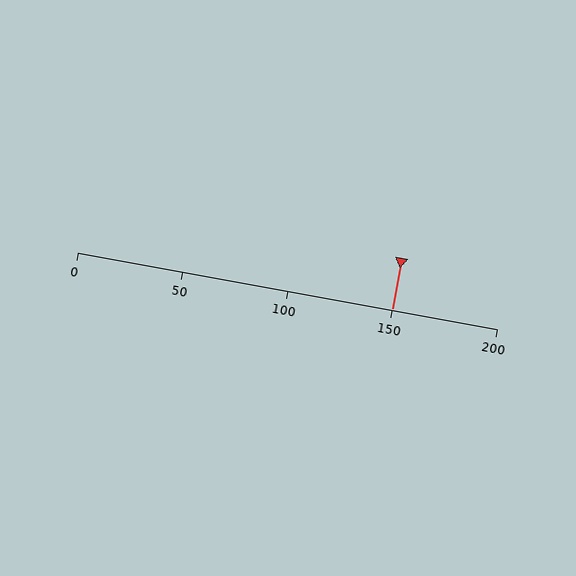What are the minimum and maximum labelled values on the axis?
The axis runs from 0 to 200.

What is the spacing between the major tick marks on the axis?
The major ticks are spaced 50 apart.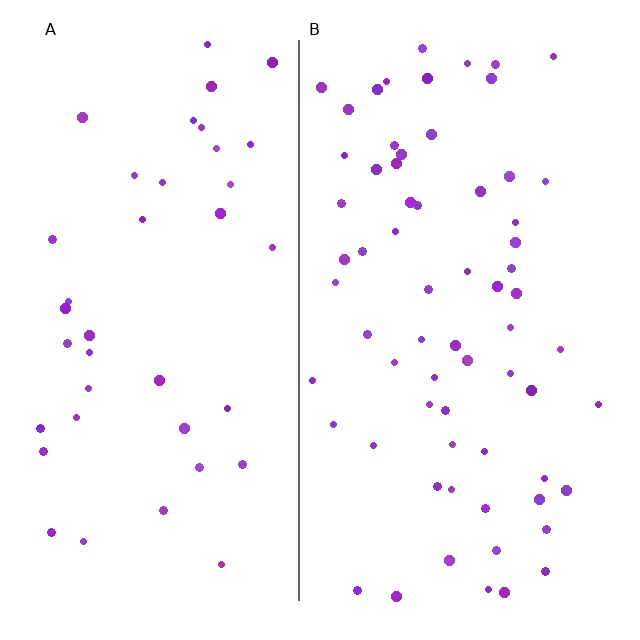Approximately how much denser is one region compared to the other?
Approximately 1.7× — region B over region A.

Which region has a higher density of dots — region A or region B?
B (the right).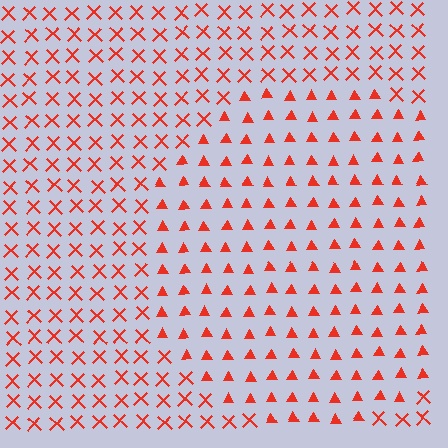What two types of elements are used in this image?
The image uses triangles inside the circle region and X marks outside it.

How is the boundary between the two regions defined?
The boundary is defined by a change in element shape: triangles inside vs. X marks outside. All elements share the same color and spacing.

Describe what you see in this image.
The image is filled with small red elements arranged in a uniform grid. A circle-shaped region contains triangles, while the surrounding area contains X marks. The boundary is defined purely by the change in element shape.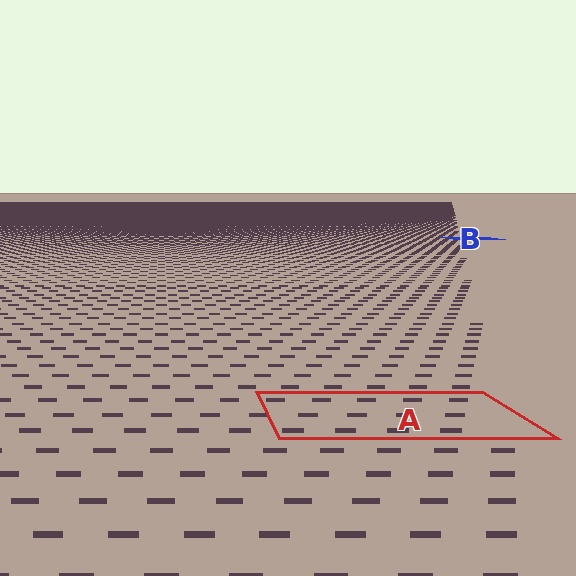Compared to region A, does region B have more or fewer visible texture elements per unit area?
Region B has more texture elements per unit area — they are packed more densely because it is farther away.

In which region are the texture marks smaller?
The texture marks are smaller in region B, because it is farther away.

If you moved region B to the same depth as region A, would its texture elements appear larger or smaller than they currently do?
They would appear larger. At a closer depth, the same texture elements are projected at a bigger on-screen size.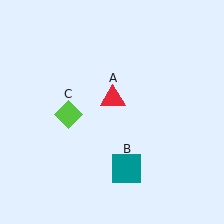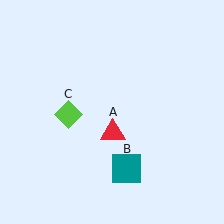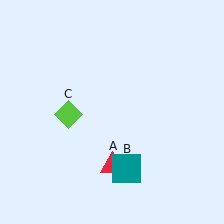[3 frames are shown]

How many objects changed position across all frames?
1 object changed position: red triangle (object A).